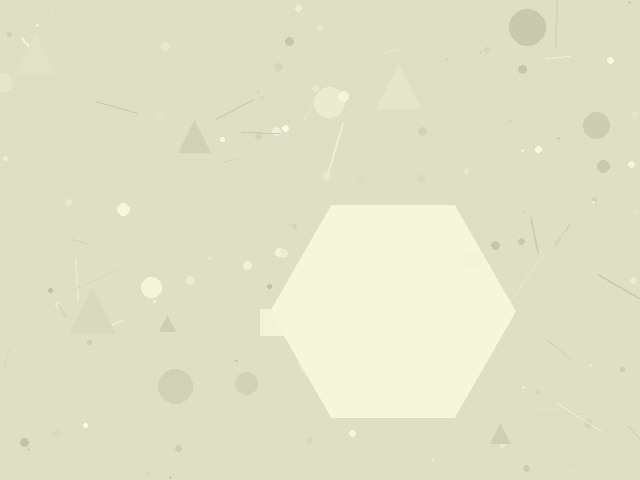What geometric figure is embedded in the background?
A hexagon is embedded in the background.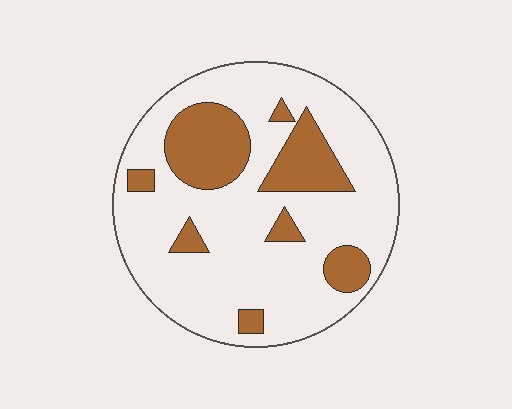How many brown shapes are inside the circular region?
8.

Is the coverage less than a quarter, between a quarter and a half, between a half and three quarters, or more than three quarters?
Less than a quarter.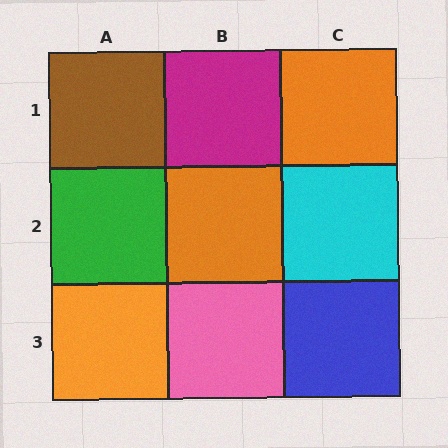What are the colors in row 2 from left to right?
Green, orange, cyan.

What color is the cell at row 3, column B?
Pink.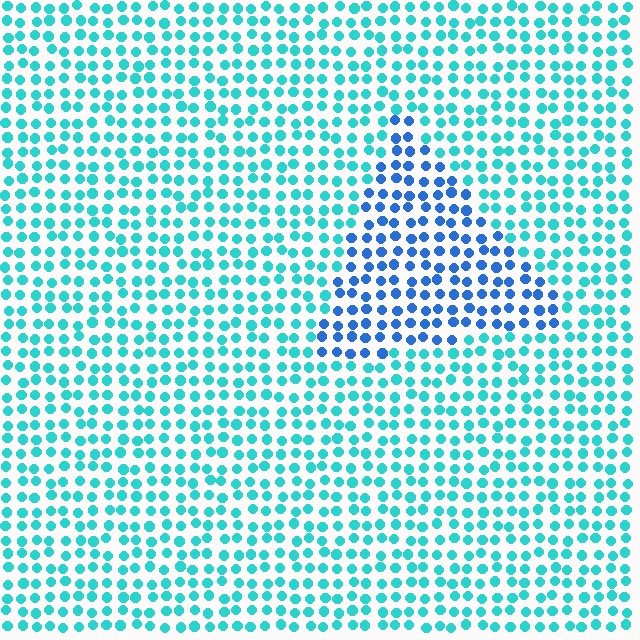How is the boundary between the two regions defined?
The boundary is defined purely by a slight shift in hue (about 38 degrees). Spacing, size, and orientation are identical on both sides.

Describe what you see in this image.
The image is filled with small cyan elements in a uniform arrangement. A triangle-shaped region is visible where the elements are tinted to a slightly different hue, forming a subtle color boundary.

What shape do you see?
I see a triangle.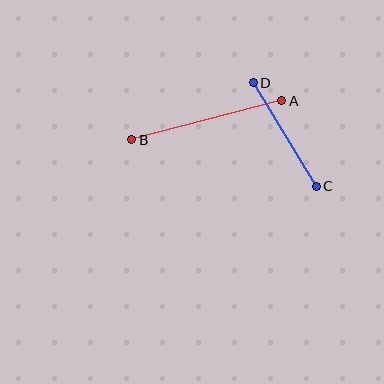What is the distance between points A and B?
The distance is approximately 155 pixels.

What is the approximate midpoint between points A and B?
The midpoint is at approximately (207, 120) pixels.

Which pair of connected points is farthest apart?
Points A and B are farthest apart.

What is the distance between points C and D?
The distance is approximately 121 pixels.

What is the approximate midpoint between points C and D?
The midpoint is at approximately (285, 135) pixels.